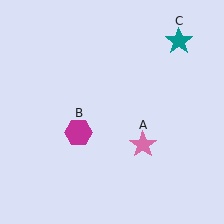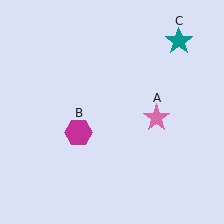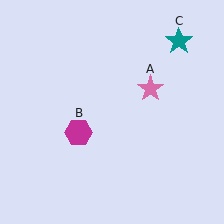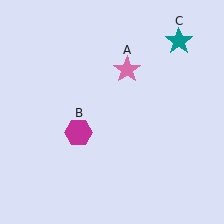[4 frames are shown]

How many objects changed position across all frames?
1 object changed position: pink star (object A).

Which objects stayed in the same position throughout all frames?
Magenta hexagon (object B) and teal star (object C) remained stationary.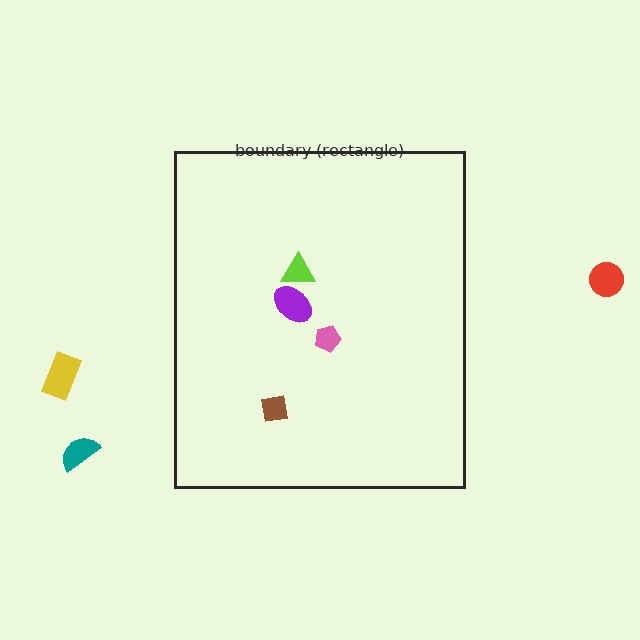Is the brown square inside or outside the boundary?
Inside.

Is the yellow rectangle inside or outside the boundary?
Outside.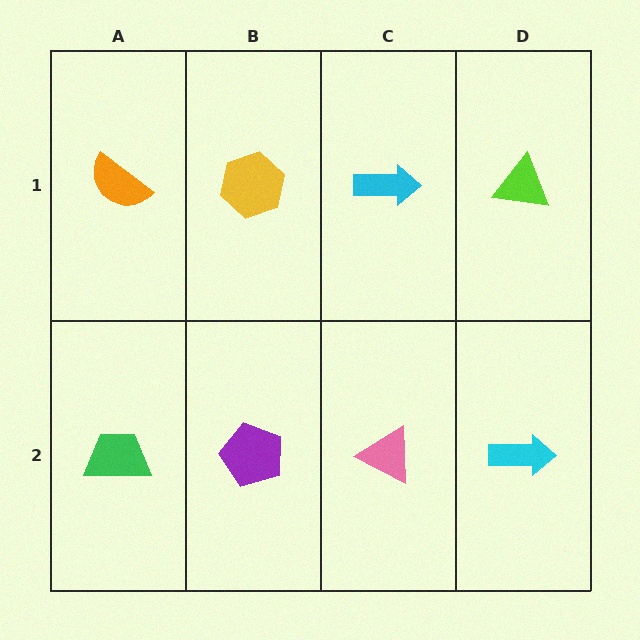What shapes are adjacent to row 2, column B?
A yellow hexagon (row 1, column B), a green trapezoid (row 2, column A), a pink triangle (row 2, column C).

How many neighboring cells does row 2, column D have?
2.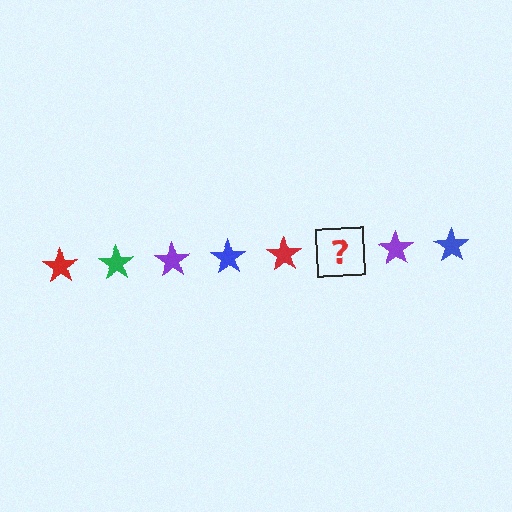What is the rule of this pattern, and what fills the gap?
The rule is that the pattern cycles through red, green, purple, blue stars. The gap should be filled with a green star.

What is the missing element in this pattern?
The missing element is a green star.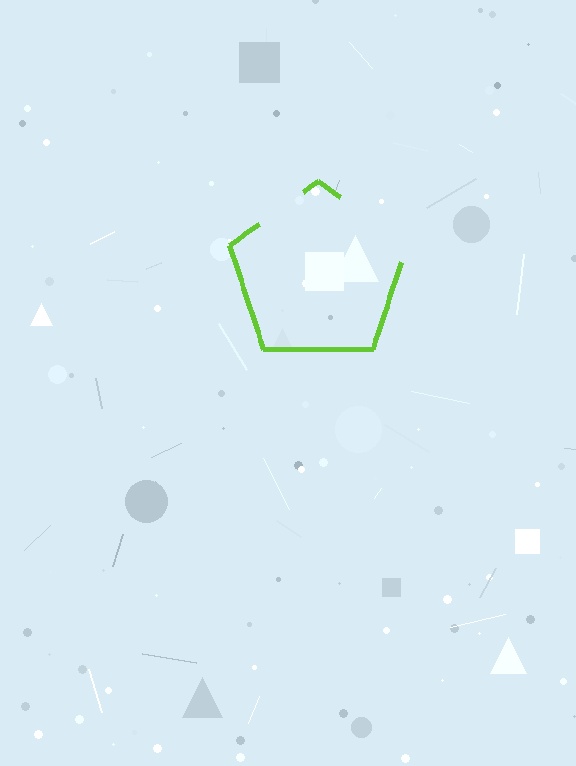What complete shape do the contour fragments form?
The contour fragments form a pentagon.